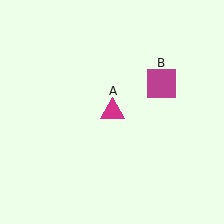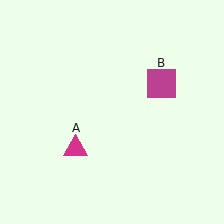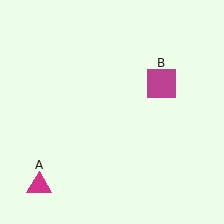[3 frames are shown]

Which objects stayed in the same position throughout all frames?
Magenta square (object B) remained stationary.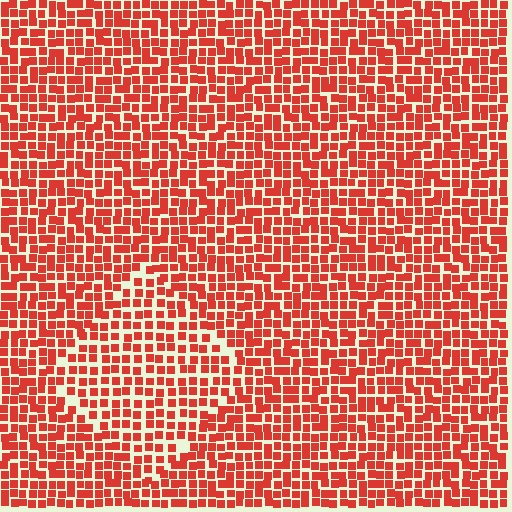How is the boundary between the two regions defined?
The boundary is defined by a change in element density (approximately 1.4x ratio). All elements are the same color, size, and shape.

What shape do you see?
I see a diamond.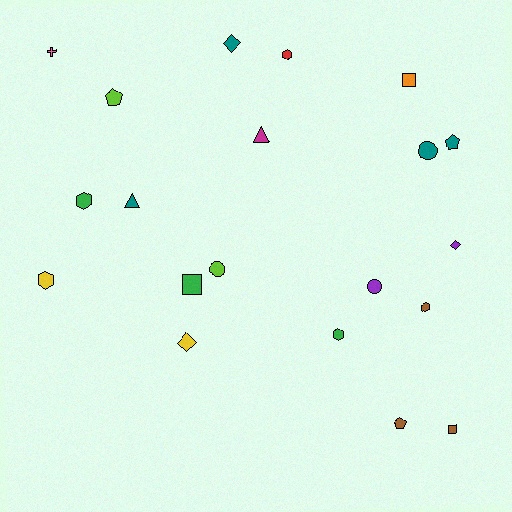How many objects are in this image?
There are 20 objects.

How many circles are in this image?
There are 3 circles.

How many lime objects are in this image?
There are 2 lime objects.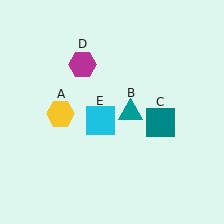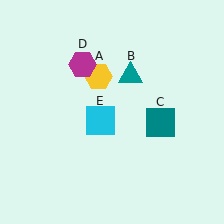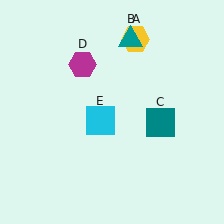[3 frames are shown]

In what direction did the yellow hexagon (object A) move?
The yellow hexagon (object A) moved up and to the right.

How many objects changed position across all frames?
2 objects changed position: yellow hexagon (object A), teal triangle (object B).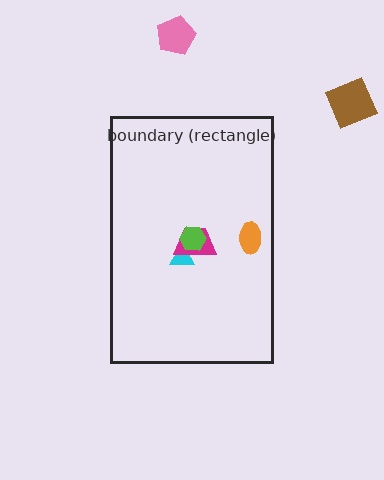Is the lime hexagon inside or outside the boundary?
Inside.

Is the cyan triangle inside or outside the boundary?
Inside.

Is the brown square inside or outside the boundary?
Outside.